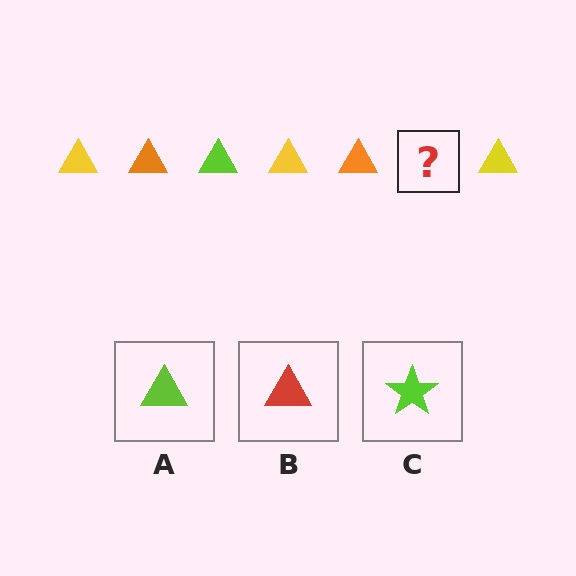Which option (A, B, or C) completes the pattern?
A.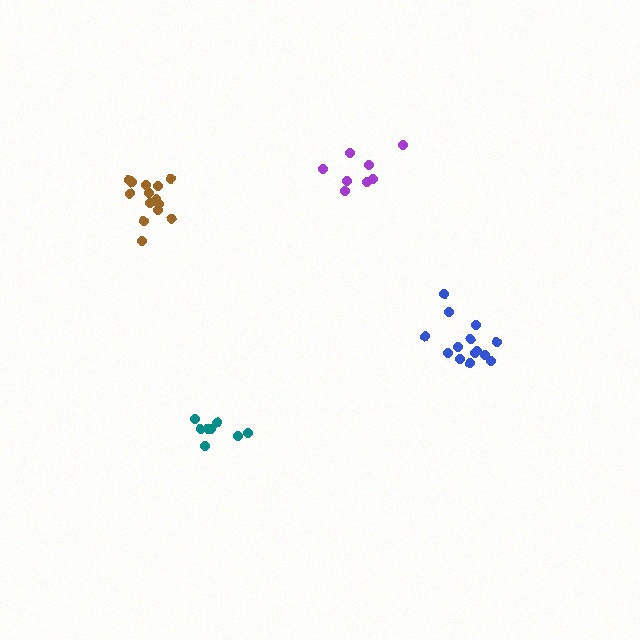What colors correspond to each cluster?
The clusters are colored: blue, purple, teal, brown.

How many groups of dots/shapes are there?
There are 4 groups.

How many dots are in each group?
Group 1: 14 dots, Group 2: 8 dots, Group 3: 8 dots, Group 4: 14 dots (44 total).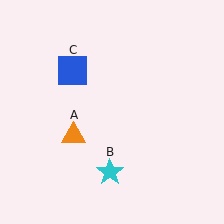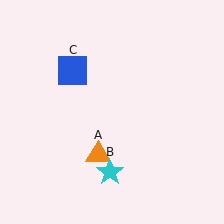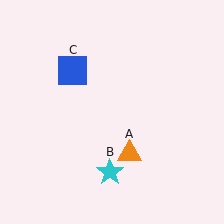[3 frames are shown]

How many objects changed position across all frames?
1 object changed position: orange triangle (object A).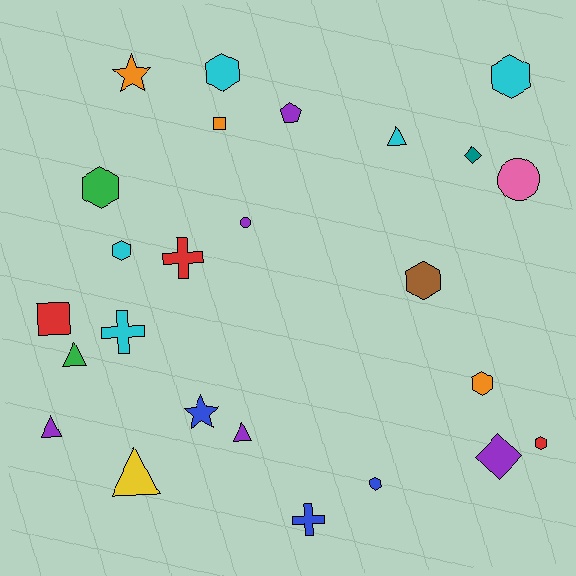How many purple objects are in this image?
There are 5 purple objects.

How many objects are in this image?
There are 25 objects.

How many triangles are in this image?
There are 5 triangles.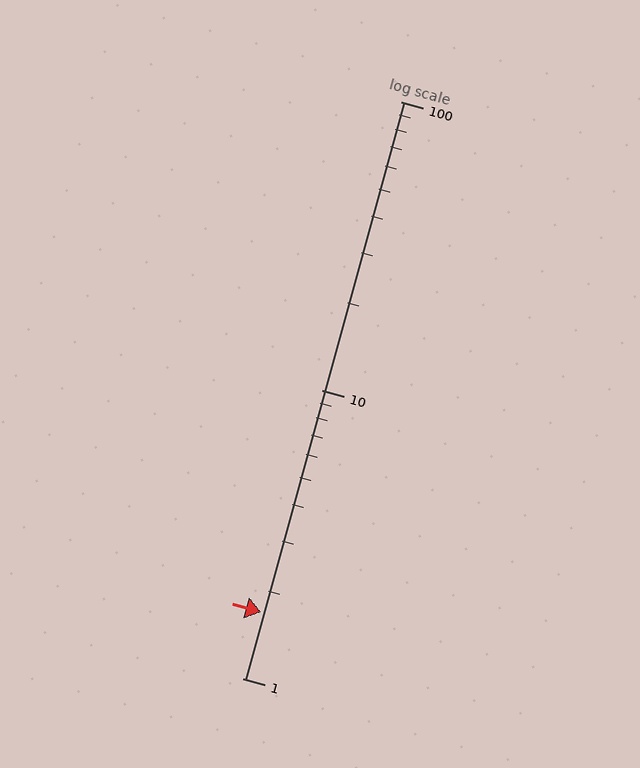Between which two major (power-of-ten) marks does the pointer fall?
The pointer is between 1 and 10.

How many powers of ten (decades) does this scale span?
The scale spans 2 decades, from 1 to 100.